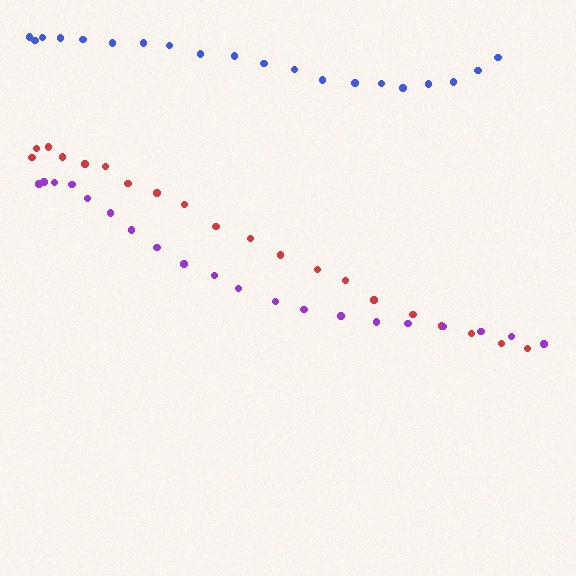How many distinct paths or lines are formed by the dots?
There are 3 distinct paths.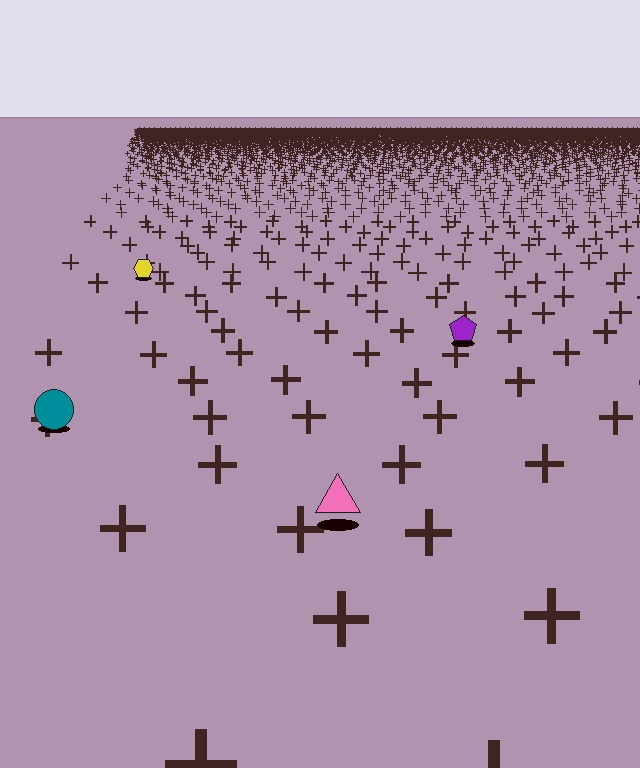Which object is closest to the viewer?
The pink triangle is closest. The texture marks near it are larger and more spread out.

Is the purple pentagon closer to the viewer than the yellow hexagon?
Yes. The purple pentagon is closer — you can tell from the texture gradient: the ground texture is coarser near it.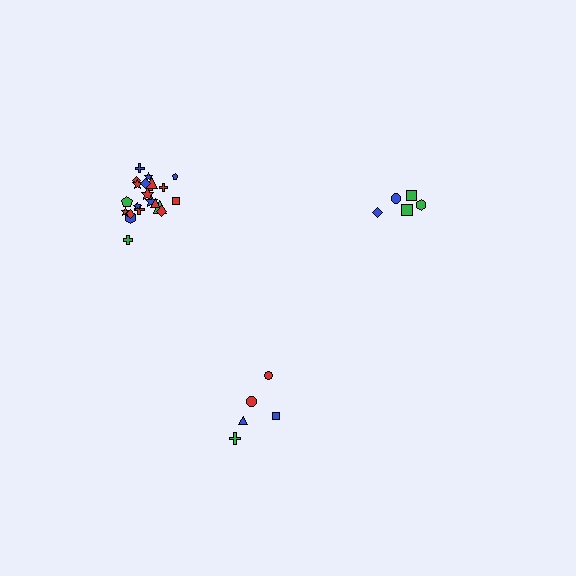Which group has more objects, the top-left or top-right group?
The top-left group.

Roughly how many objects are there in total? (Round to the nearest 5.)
Roughly 30 objects in total.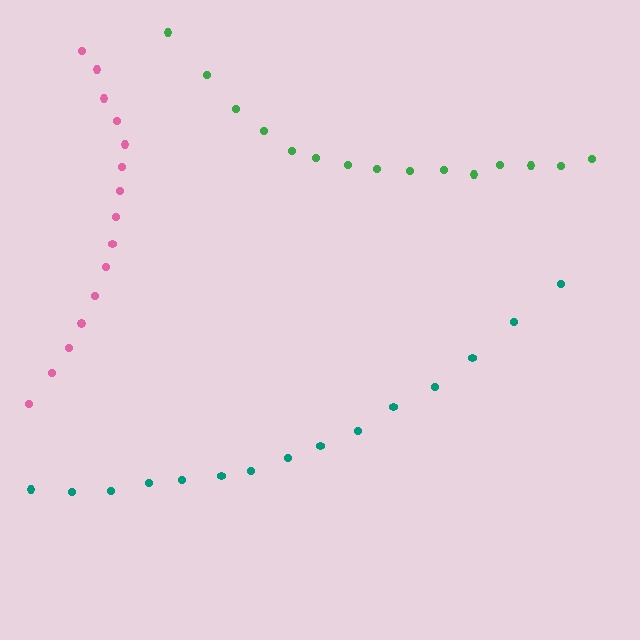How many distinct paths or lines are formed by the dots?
There are 3 distinct paths.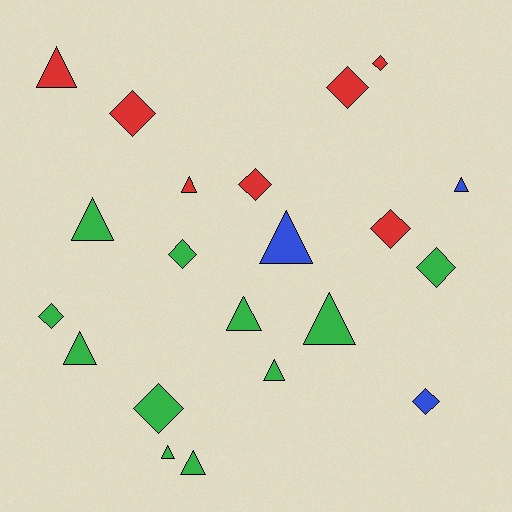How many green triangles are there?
There are 7 green triangles.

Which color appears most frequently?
Green, with 11 objects.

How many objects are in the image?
There are 21 objects.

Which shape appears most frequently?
Triangle, with 11 objects.